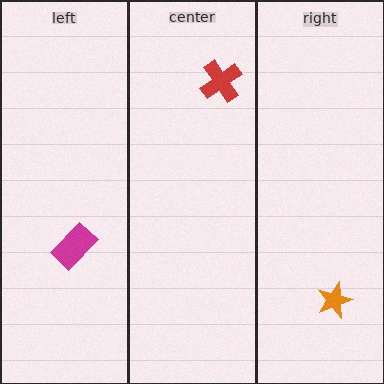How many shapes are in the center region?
1.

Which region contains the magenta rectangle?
The left region.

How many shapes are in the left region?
1.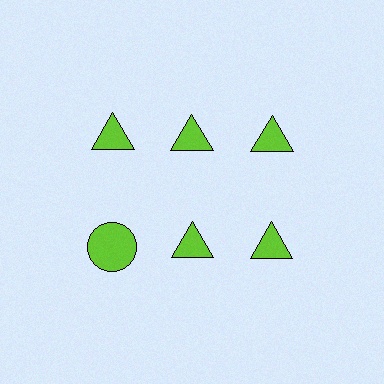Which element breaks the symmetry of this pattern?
The lime circle in the second row, leftmost column breaks the symmetry. All other shapes are lime triangles.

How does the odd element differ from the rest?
It has a different shape: circle instead of triangle.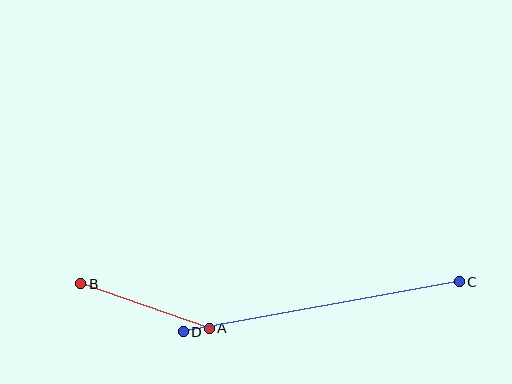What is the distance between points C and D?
The distance is approximately 281 pixels.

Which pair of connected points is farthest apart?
Points C and D are farthest apart.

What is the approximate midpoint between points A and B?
The midpoint is at approximately (145, 306) pixels.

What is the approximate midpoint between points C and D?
The midpoint is at approximately (321, 307) pixels.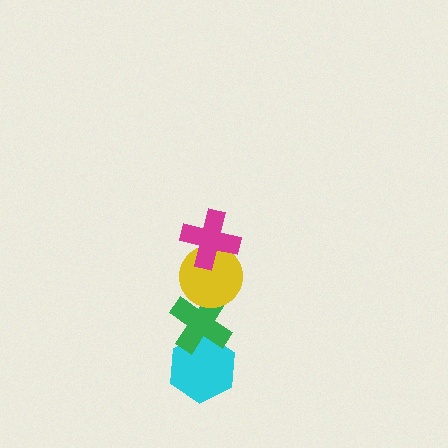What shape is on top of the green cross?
The yellow circle is on top of the green cross.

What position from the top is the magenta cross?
The magenta cross is 1st from the top.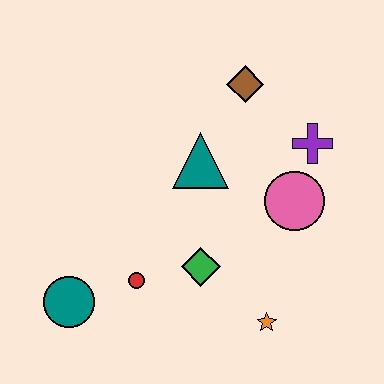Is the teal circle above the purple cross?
No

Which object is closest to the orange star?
The green diamond is closest to the orange star.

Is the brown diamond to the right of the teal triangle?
Yes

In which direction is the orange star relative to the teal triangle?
The orange star is below the teal triangle.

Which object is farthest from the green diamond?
The brown diamond is farthest from the green diamond.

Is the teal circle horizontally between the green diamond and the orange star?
No